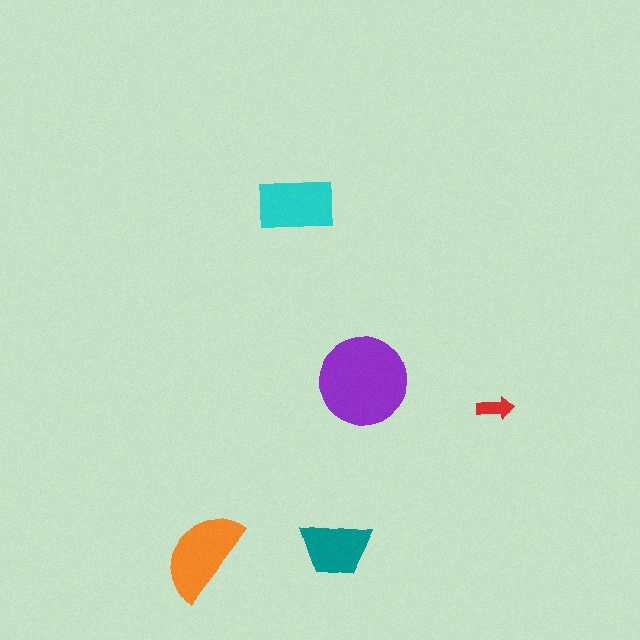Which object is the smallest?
The red arrow.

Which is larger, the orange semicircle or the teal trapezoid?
The orange semicircle.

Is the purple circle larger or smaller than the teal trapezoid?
Larger.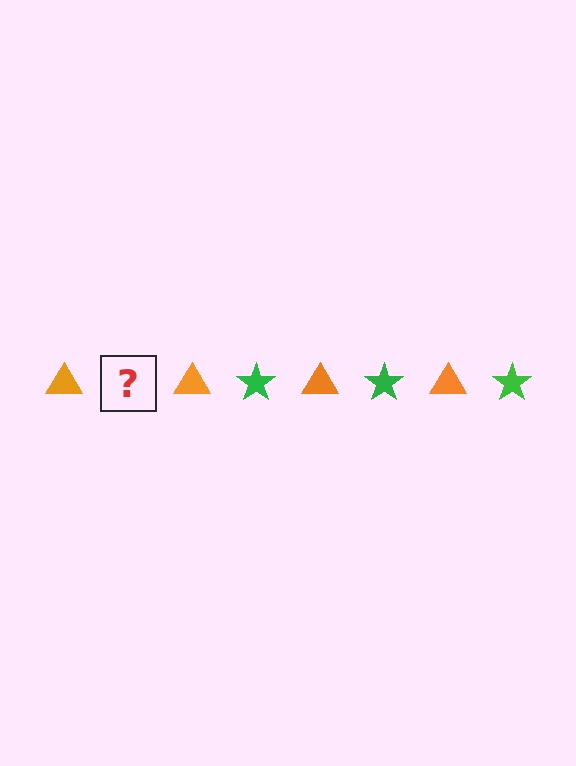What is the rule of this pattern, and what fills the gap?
The rule is that the pattern alternates between orange triangle and green star. The gap should be filled with a green star.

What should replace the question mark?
The question mark should be replaced with a green star.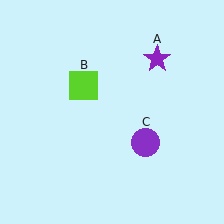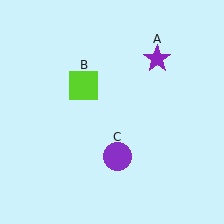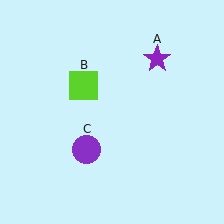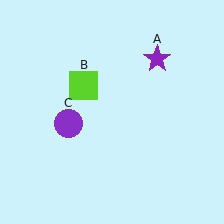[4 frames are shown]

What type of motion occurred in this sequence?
The purple circle (object C) rotated clockwise around the center of the scene.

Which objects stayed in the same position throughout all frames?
Purple star (object A) and lime square (object B) remained stationary.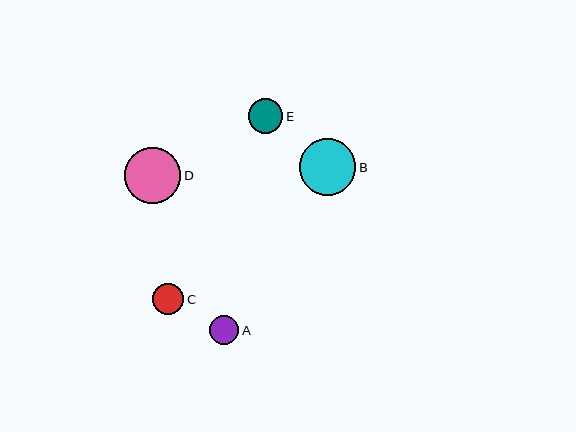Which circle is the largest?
Circle B is the largest with a size of approximately 57 pixels.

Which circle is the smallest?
Circle A is the smallest with a size of approximately 29 pixels.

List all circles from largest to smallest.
From largest to smallest: B, D, E, C, A.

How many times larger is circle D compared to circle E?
Circle D is approximately 1.6 times the size of circle E.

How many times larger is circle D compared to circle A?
Circle D is approximately 1.9 times the size of circle A.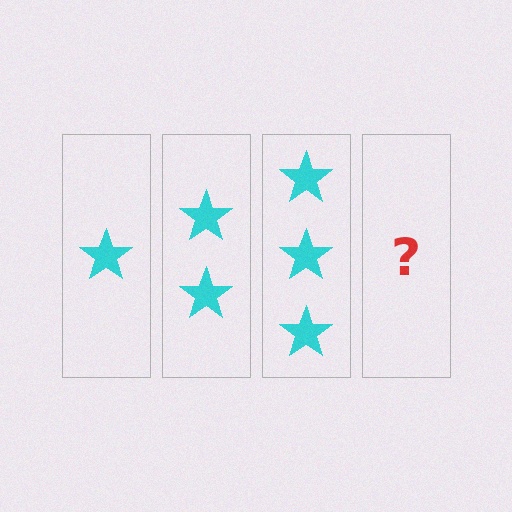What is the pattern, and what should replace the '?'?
The pattern is that each step adds one more star. The '?' should be 4 stars.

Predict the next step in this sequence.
The next step is 4 stars.